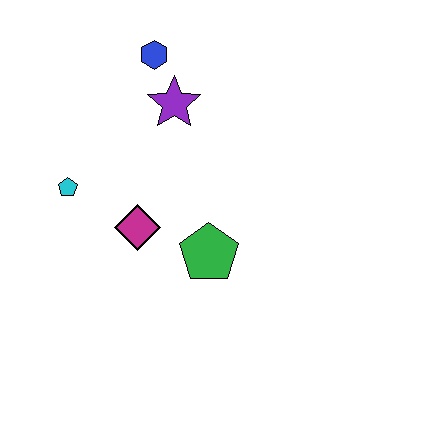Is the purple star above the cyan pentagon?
Yes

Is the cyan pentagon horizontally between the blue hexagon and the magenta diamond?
No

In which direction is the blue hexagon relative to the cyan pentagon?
The blue hexagon is above the cyan pentagon.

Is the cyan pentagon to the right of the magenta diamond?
No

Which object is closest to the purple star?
The blue hexagon is closest to the purple star.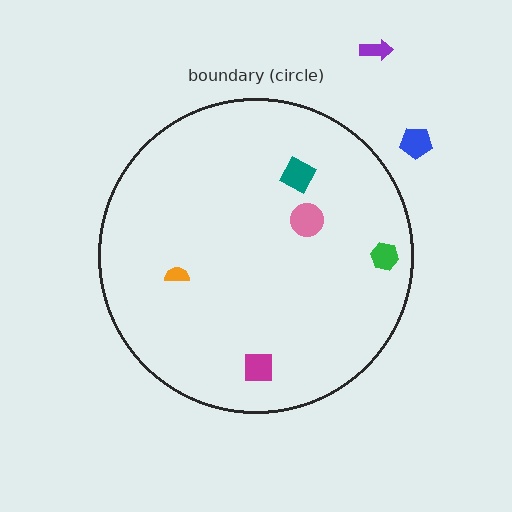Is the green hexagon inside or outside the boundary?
Inside.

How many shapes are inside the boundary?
5 inside, 2 outside.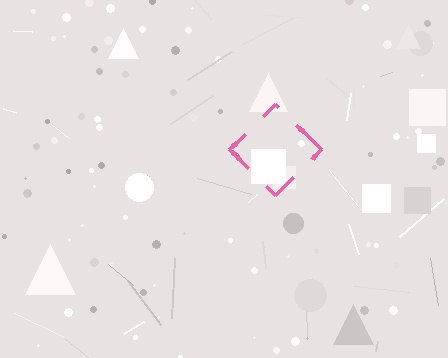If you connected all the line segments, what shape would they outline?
They would outline a diamond.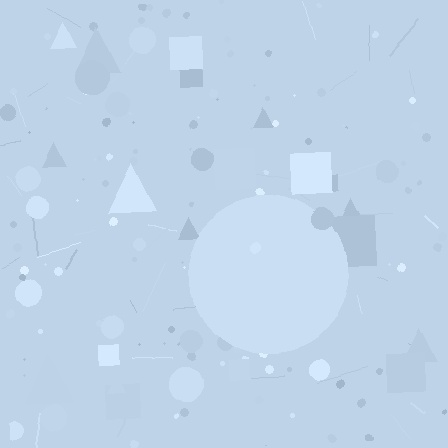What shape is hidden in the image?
A circle is hidden in the image.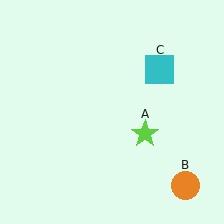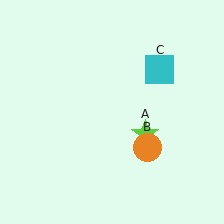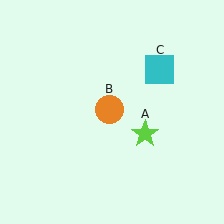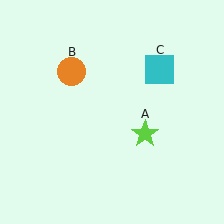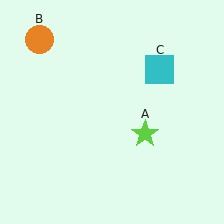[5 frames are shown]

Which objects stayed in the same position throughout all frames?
Lime star (object A) and cyan square (object C) remained stationary.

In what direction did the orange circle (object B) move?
The orange circle (object B) moved up and to the left.